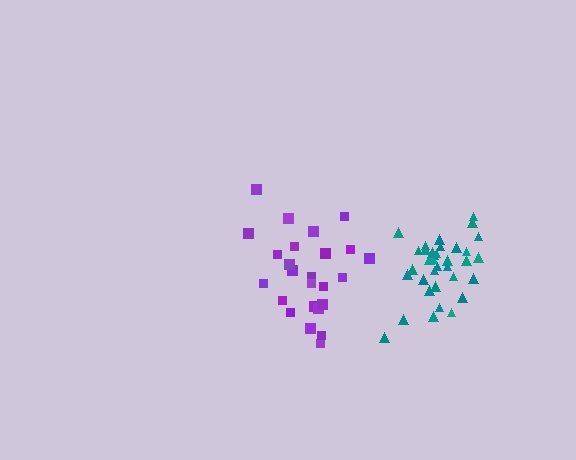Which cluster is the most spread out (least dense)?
Purple.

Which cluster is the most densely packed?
Teal.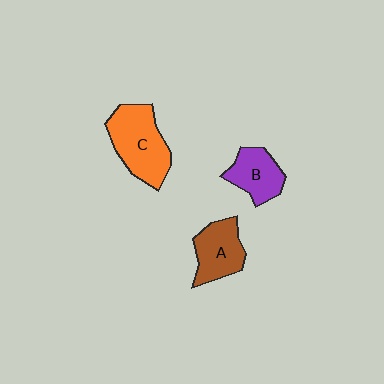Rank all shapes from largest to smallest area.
From largest to smallest: C (orange), A (brown), B (purple).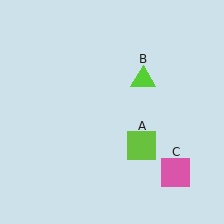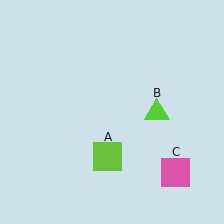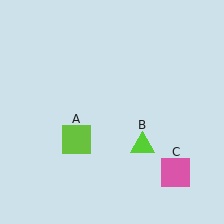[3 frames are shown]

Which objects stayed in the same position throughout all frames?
Pink square (object C) remained stationary.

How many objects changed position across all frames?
2 objects changed position: lime square (object A), lime triangle (object B).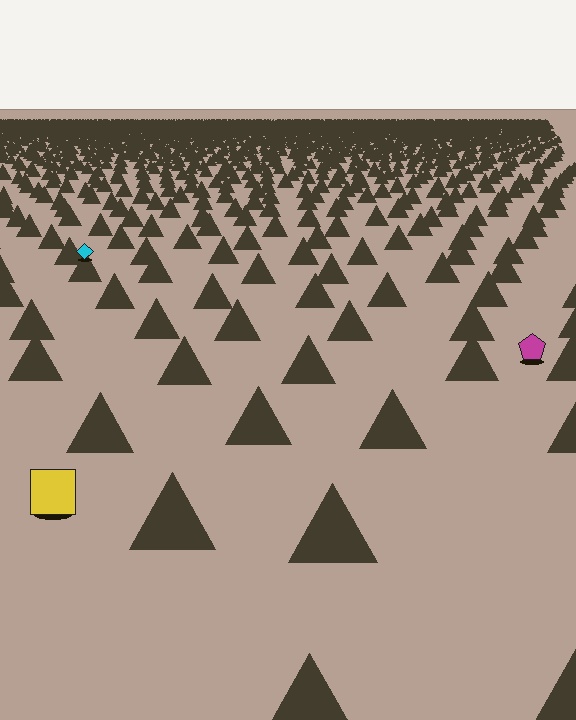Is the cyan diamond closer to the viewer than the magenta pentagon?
No. The magenta pentagon is closer — you can tell from the texture gradient: the ground texture is coarser near it.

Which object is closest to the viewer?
The yellow square is closest. The texture marks near it are larger and more spread out.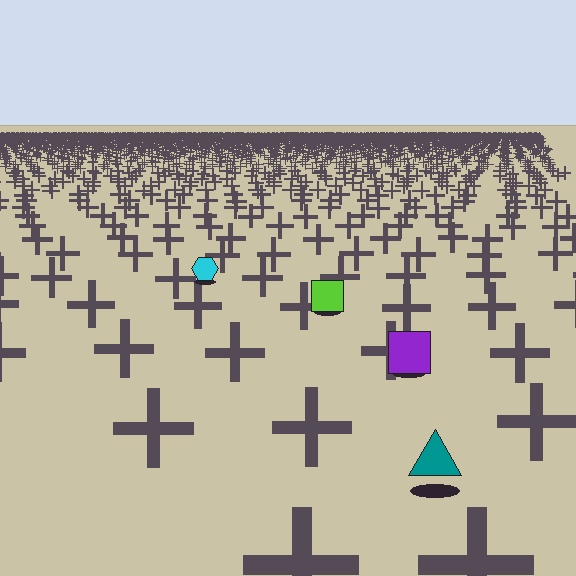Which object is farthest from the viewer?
The cyan hexagon is farthest from the viewer. It appears smaller and the ground texture around it is denser.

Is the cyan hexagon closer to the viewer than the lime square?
No. The lime square is closer — you can tell from the texture gradient: the ground texture is coarser near it.